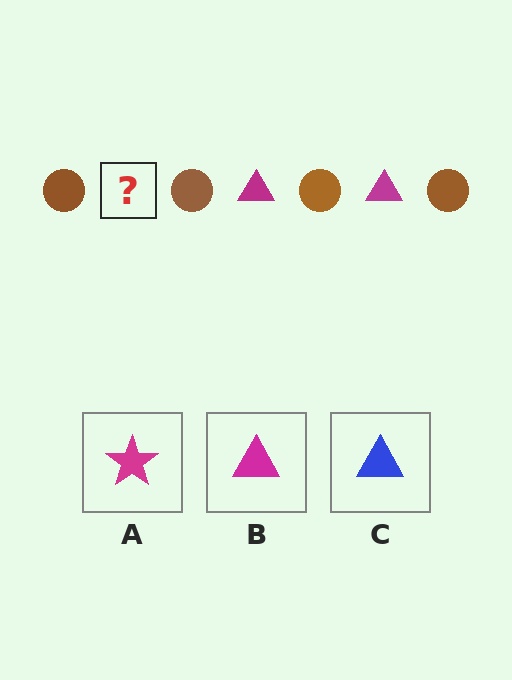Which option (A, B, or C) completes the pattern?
B.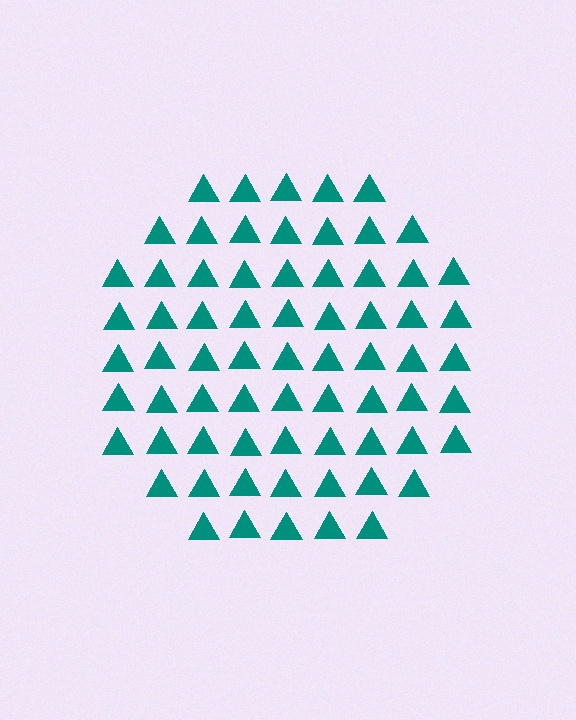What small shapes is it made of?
It is made of small triangles.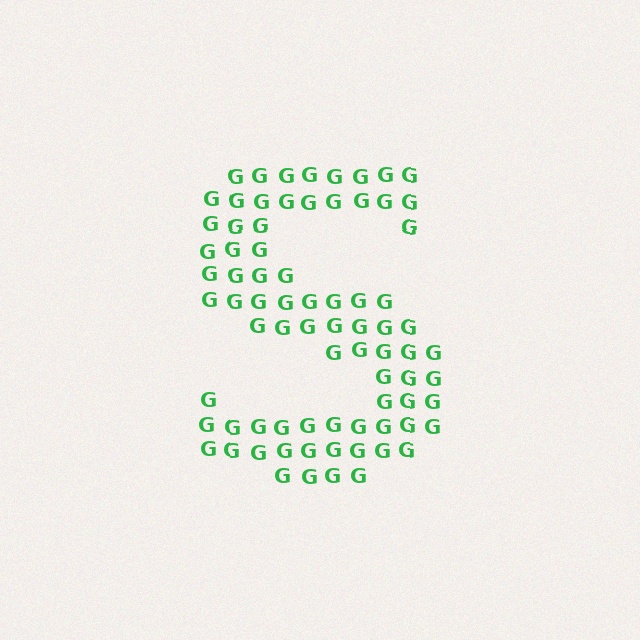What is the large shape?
The large shape is the letter S.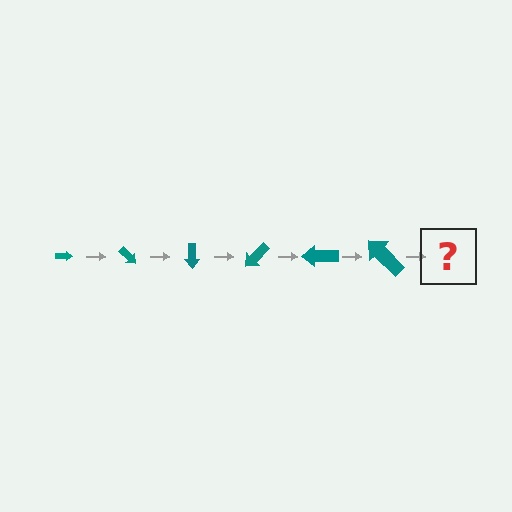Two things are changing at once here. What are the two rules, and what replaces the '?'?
The two rules are that the arrow grows larger each step and it rotates 45 degrees each step. The '?' should be an arrow, larger than the previous one and rotated 270 degrees from the start.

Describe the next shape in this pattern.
It should be an arrow, larger than the previous one and rotated 270 degrees from the start.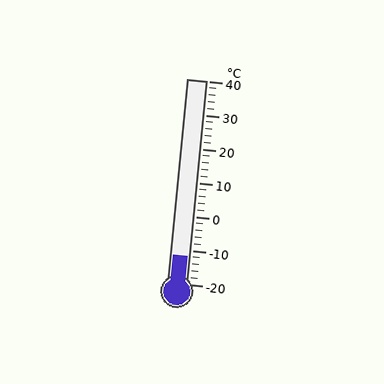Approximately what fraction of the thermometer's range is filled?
The thermometer is filled to approximately 15% of its range.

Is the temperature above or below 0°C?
The temperature is below 0°C.